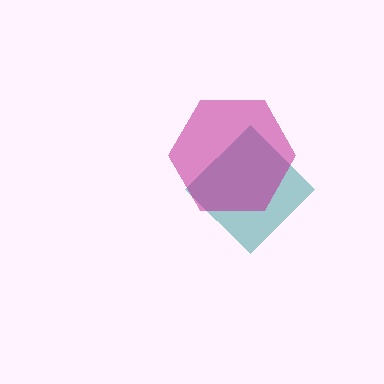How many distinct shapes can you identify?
There are 2 distinct shapes: a teal diamond, a magenta hexagon.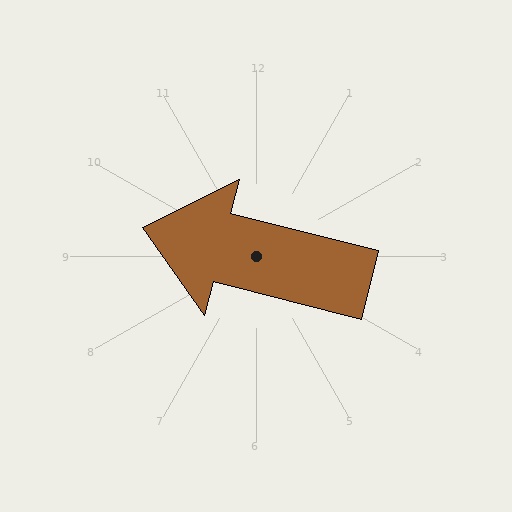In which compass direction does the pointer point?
West.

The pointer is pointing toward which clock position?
Roughly 9 o'clock.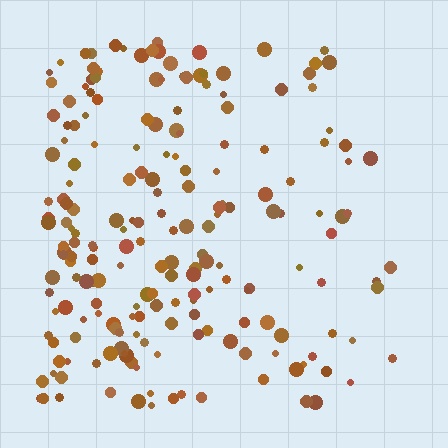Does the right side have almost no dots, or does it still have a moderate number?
Still a moderate number, just noticeably fewer than the left.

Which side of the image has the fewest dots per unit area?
The right.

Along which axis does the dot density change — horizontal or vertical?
Horizontal.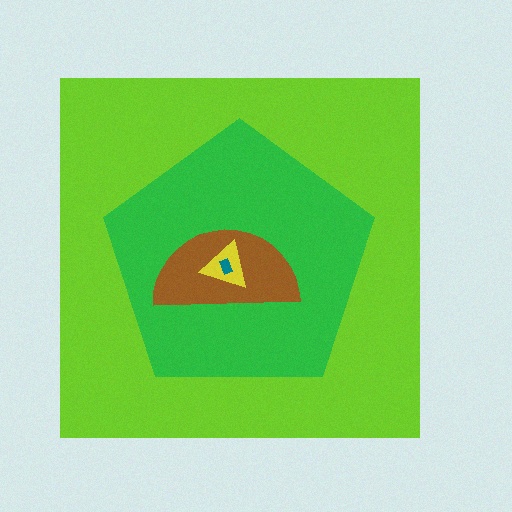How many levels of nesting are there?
5.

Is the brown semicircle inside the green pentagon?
Yes.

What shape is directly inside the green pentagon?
The brown semicircle.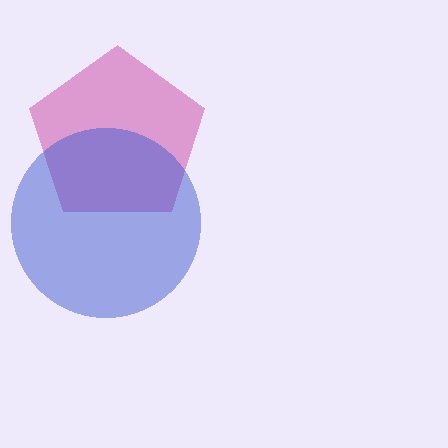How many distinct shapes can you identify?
There are 2 distinct shapes: a magenta pentagon, a blue circle.